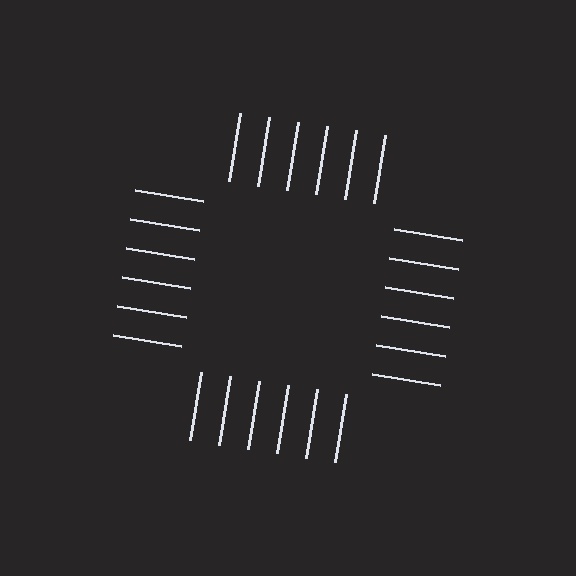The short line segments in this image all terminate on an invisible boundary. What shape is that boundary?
An illusory square — the line segments terminate on its edges but no continuous stroke is drawn.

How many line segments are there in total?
24 — 6 along each of the 4 edges.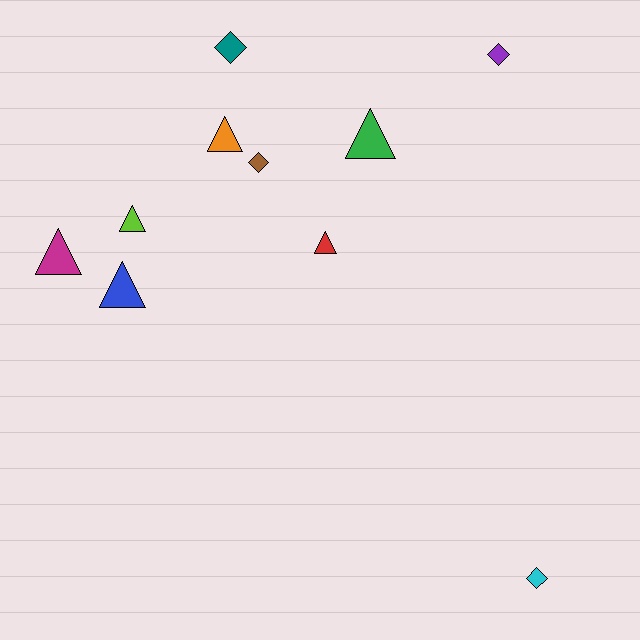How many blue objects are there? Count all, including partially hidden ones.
There is 1 blue object.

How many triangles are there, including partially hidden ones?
There are 6 triangles.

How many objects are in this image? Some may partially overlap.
There are 10 objects.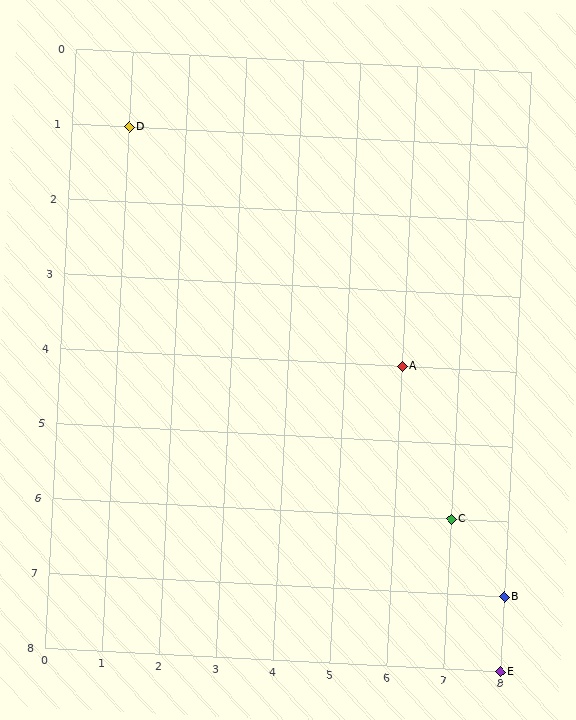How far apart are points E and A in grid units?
Points E and A are 2 columns and 4 rows apart (about 4.5 grid units diagonally).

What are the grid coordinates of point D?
Point D is at grid coordinates (1, 1).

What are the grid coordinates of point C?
Point C is at grid coordinates (7, 6).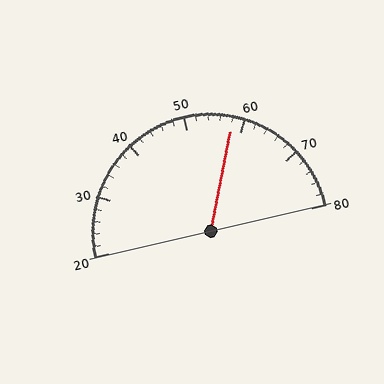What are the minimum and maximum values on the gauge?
The gauge ranges from 20 to 80.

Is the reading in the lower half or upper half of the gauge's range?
The reading is in the upper half of the range (20 to 80).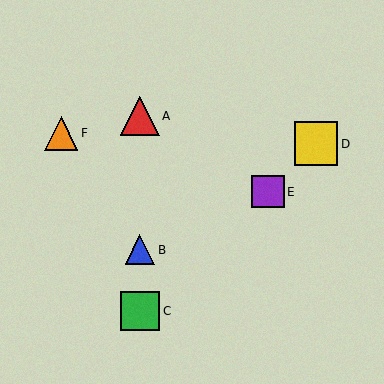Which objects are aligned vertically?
Objects A, B, C are aligned vertically.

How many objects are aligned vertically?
3 objects (A, B, C) are aligned vertically.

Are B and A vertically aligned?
Yes, both are at x≈140.